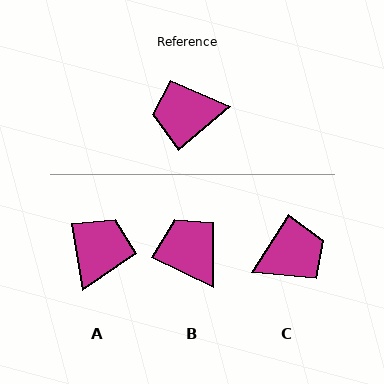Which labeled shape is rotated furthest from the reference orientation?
C, about 162 degrees away.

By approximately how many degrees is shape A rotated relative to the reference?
Approximately 121 degrees clockwise.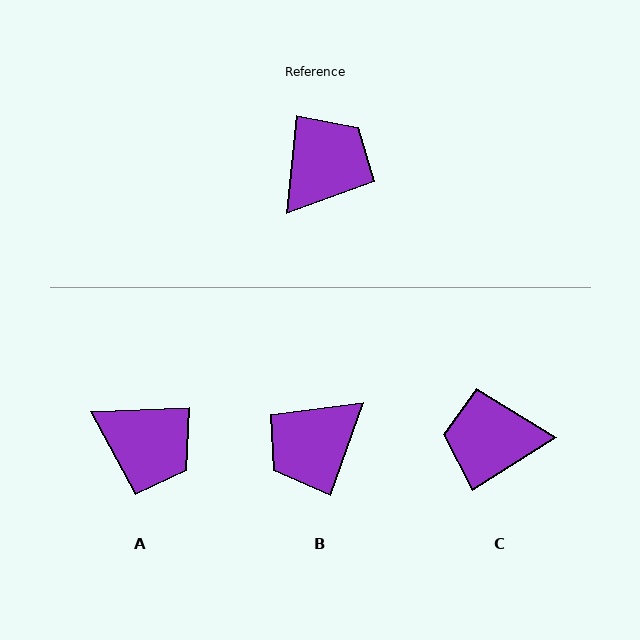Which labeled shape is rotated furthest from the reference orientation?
B, about 167 degrees away.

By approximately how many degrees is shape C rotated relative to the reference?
Approximately 128 degrees counter-clockwise.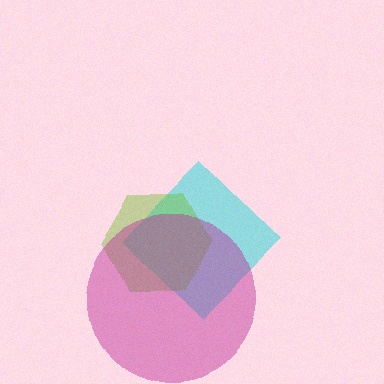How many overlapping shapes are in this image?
There are 3 overlapping shapes in the image.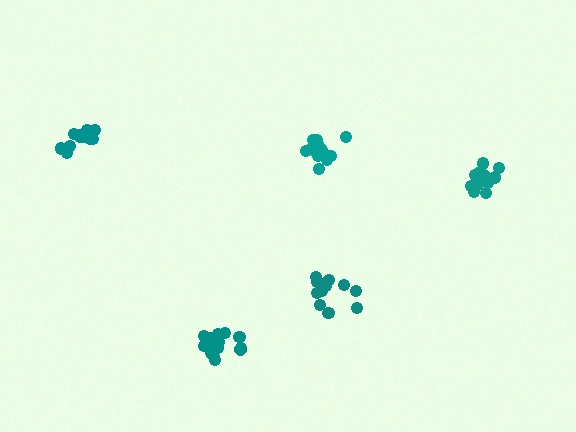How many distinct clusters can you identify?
There are 5 distinct clusters.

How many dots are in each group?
Group 1: 13 dots, Group 2: 13 dots, Group 3: 13 dots, Group 4: 16 dots, Group 5: 12 dots (67 total).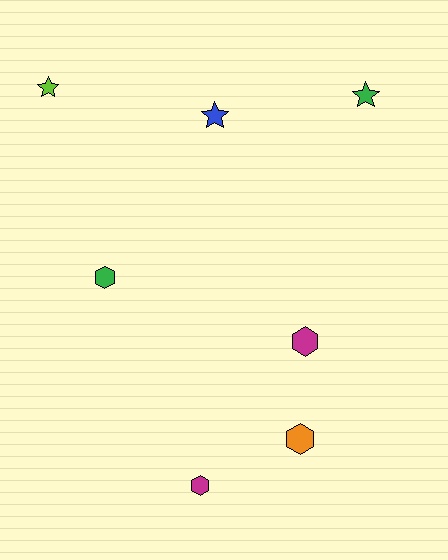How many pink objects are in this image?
There are no pink objects.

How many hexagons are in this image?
There are 4 hexagons.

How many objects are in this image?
There are 7 objects.